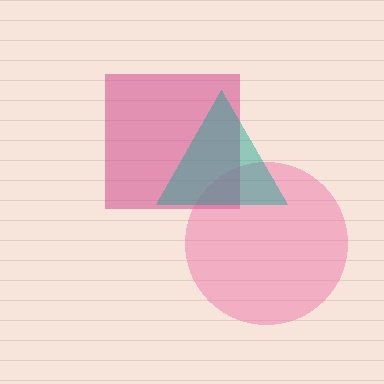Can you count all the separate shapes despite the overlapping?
Yes, there are 3 separate shapes.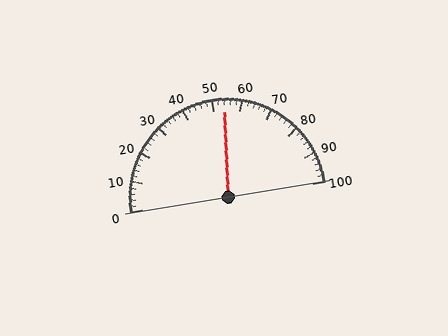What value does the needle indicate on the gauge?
The needle indicates approximately 54.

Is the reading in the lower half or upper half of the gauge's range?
The reading is in the upper half of the range (0 to 100).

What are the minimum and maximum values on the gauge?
The gauge ranges from 0 to 100.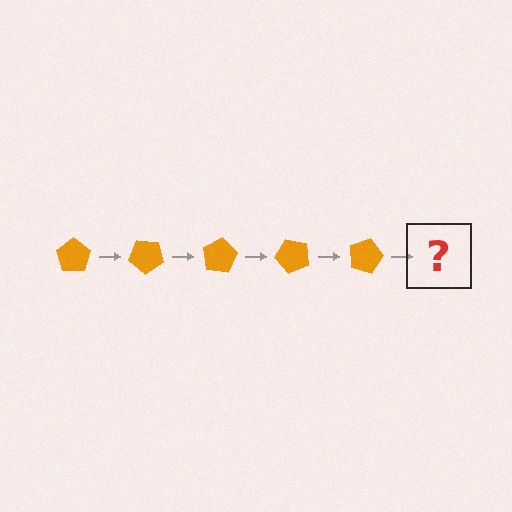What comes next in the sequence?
The next element should be an orange pentagon rotated 200 degrees.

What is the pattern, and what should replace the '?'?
The pattern is that the pentagon rotates 40 degrees each step. The '?' should be an orange pentagon rotated 200 degrees.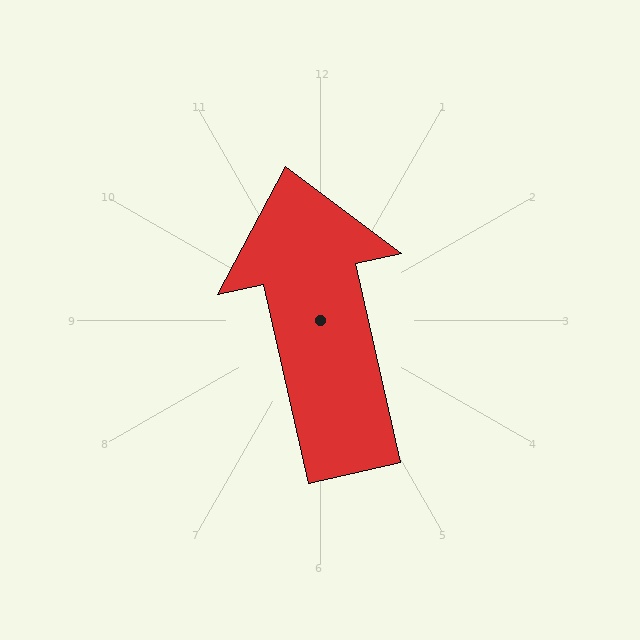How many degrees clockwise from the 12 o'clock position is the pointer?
Approximately 347 degrees.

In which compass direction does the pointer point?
North.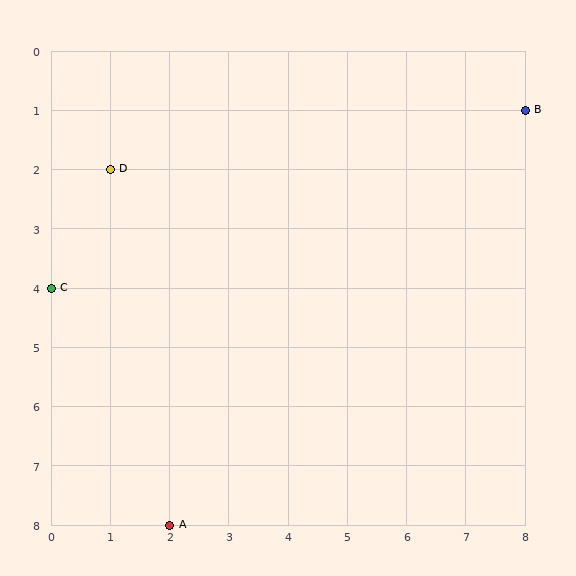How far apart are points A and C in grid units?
Points A and C are 2 columns and 4 rows apart (about 4.5 grid units diagonally).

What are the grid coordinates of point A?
Point A is at grid coordinates (2, 8).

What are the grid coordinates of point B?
Point B is at grid coordinates (8, 1).